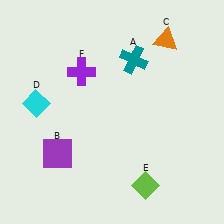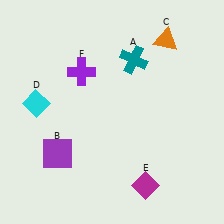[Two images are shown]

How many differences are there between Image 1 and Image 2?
There is 1 difference between the two images.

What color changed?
The diamond (E) changed from lime in Image 1 to magenta in Image 2.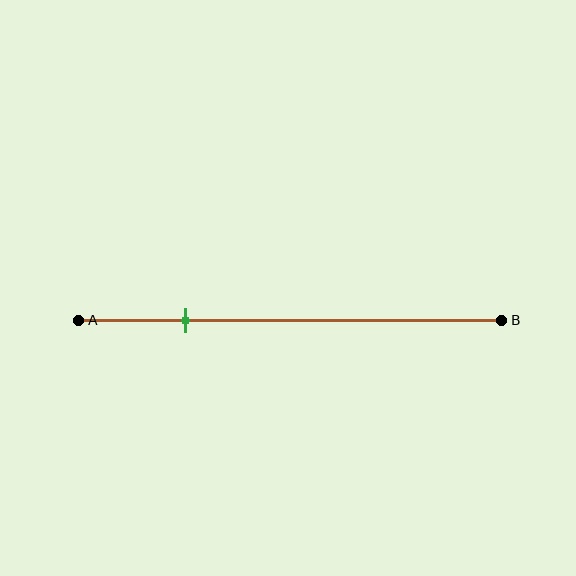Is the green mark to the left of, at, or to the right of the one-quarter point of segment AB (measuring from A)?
The green mark is approximately at the one-quarter point of segment AB.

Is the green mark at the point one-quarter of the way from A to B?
Yes, the mark is approximately at the one-quarter point.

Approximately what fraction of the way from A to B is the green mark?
The green mark is approximately 25% of the way from A to B.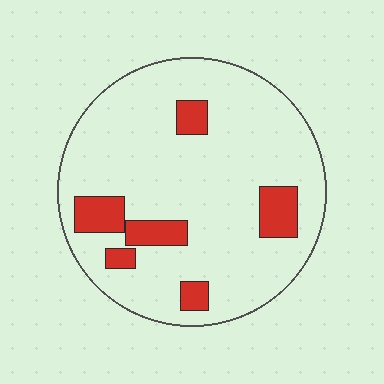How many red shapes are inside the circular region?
6.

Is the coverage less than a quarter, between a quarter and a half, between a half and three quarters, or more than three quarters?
Less than a quarter.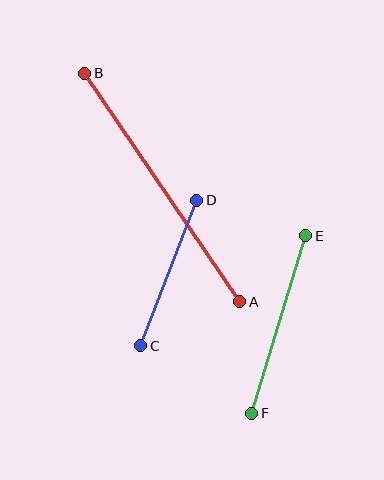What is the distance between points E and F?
The distance is approximately 185 pixels.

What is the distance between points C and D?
The distance is approximately 156 pixels.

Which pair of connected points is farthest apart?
Points A and B are farthest apart.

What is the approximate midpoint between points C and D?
The midpoint is at approximately (169, 273) pixels.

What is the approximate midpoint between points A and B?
The midpoint is at approximately (162, 188) pixels.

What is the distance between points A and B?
The distance is approximately 276 pixels.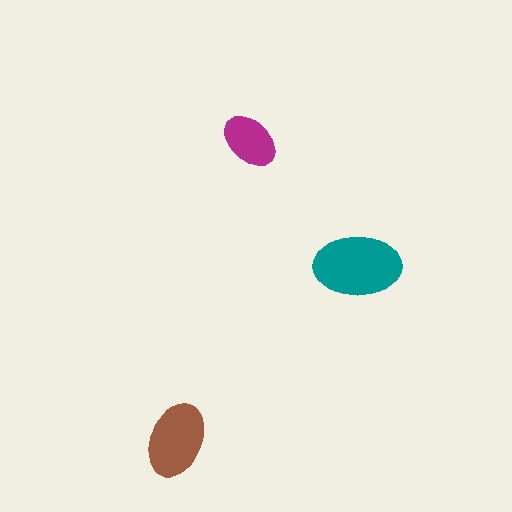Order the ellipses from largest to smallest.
the teal one, the brown one, the magenta one.